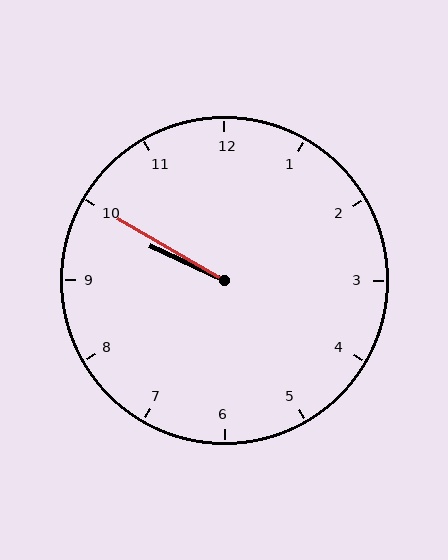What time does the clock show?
9:50.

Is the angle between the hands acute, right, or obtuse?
It is acute.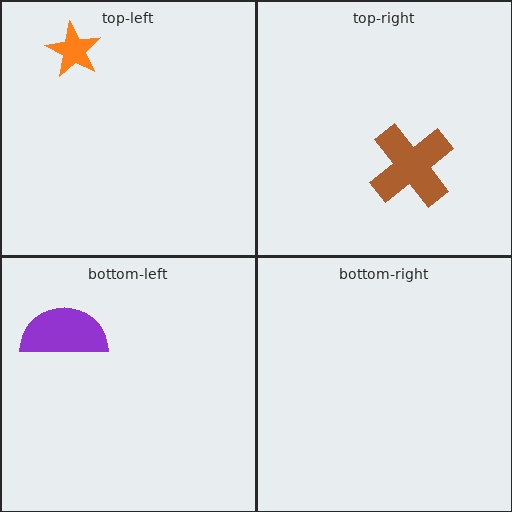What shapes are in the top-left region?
The orange star.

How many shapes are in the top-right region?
1.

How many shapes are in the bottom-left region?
1.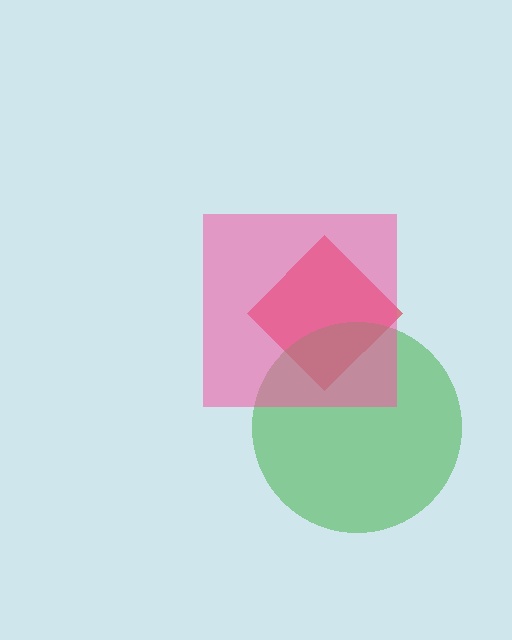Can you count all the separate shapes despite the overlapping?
Yes, there are 3 separate shapes.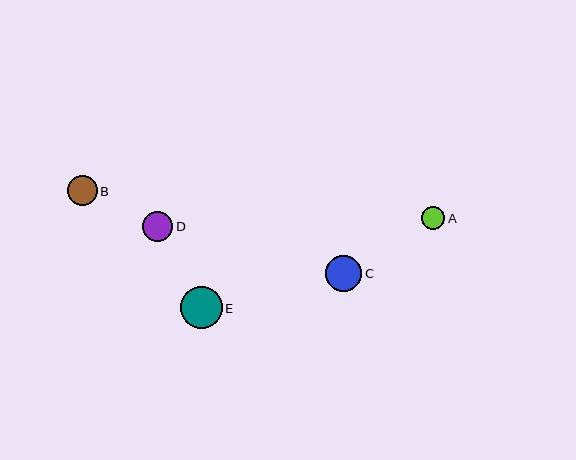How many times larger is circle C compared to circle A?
Circle C is approximately 1.5 times the size of circle A.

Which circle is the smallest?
Circle A is the smallest with a size of approximately 24 pixels.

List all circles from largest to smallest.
From largest to smallest: E, C, D, B, A.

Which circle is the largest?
Circle E is the largest with a size of approximately 42 pixels.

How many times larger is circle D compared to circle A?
Circle D is approximately 1.3 times the size of circle A.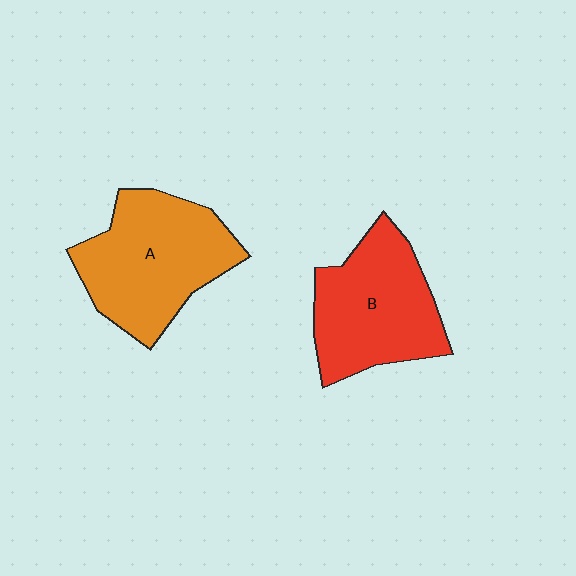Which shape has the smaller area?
Shape B (red).